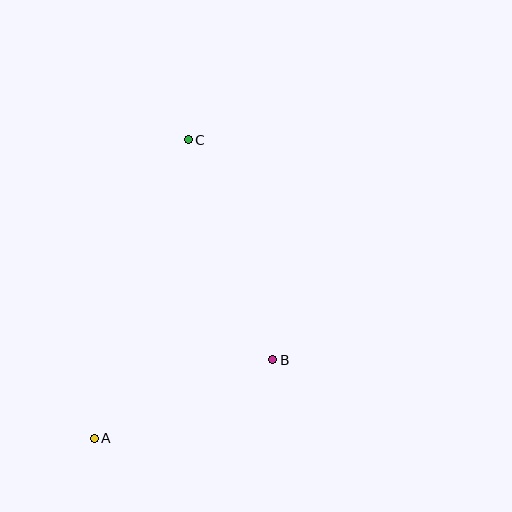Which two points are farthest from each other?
Points A and C are farthest from each other.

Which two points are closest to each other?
Points A and B are closest to each other.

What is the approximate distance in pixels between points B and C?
The distance between B and C is approximately 235 pixels.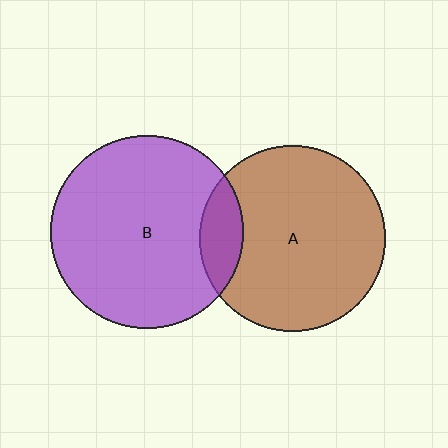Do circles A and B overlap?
Yes.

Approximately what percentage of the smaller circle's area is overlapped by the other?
Approximately 15%.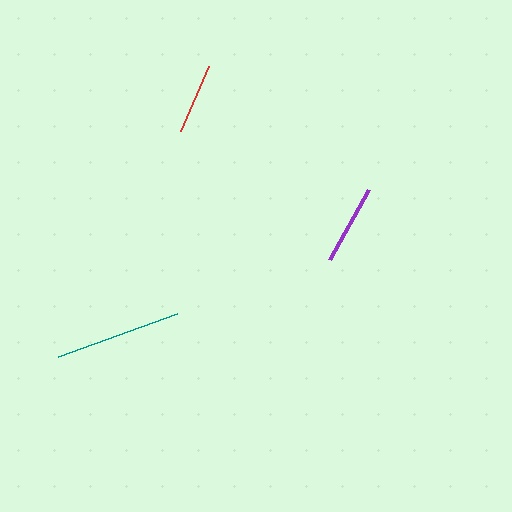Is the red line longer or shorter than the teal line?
The teal line is longer than the red line.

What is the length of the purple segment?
The purple segment is approximately 80 pixels long.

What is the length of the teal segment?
The teal segment is approximately 126 pixels long.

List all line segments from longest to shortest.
From longest to shortest: teal, purple, red.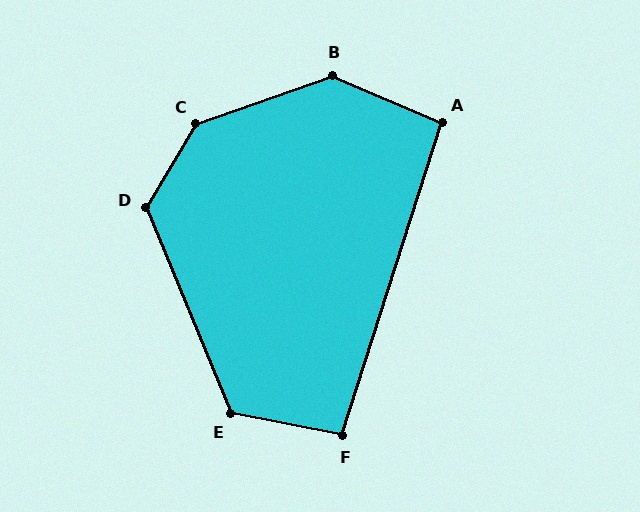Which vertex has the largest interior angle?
C, at approximately 141 degrees.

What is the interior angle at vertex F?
Approximately 96 degrees (obtuse).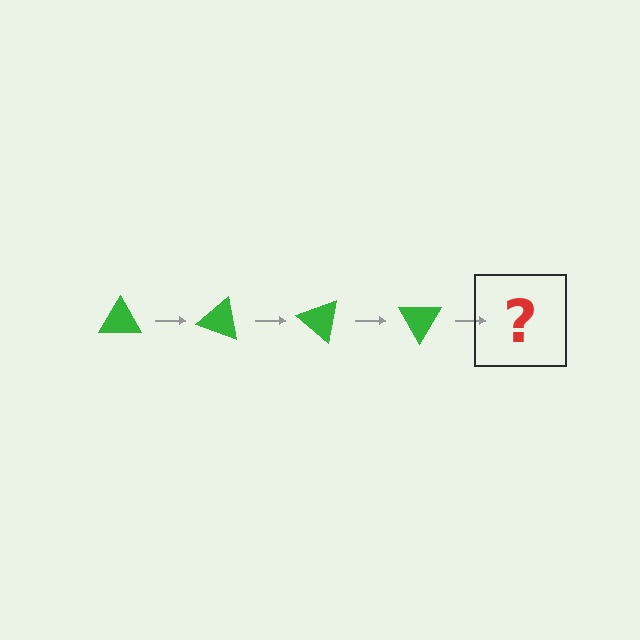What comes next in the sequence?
The next element should be a green triangle rotated 80 degrees.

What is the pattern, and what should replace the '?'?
The pattern is that the triangle rotates 20 degrees each step. The '?' should be a green triangle rotated 80 degrees.